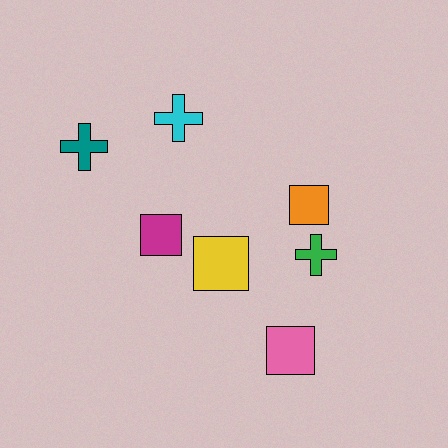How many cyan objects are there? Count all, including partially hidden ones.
There is 1 cyan object.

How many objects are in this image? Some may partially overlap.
There are 7 objects.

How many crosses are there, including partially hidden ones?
There are 3 crosses.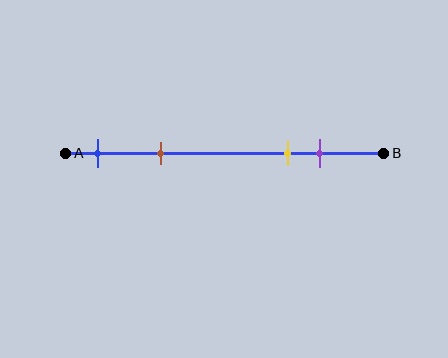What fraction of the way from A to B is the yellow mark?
The yellow mark is approximately 70% (0.7) of the way from A to B.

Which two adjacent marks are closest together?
The yellow and purple marks are the closest adjacent pair.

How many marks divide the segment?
There are 4 marks dividing the segment.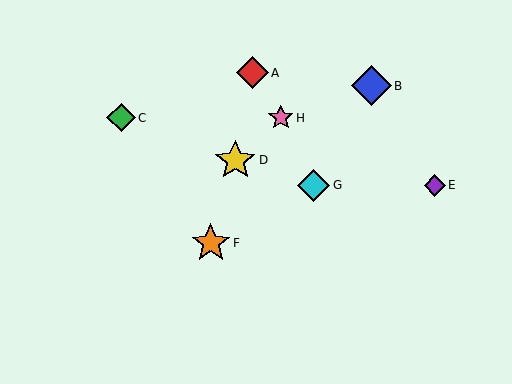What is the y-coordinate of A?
Object A is at y≈73.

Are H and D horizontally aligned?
No, H is at y≈118 and D is at y≈160.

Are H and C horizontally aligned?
Yes, both are at y≈118.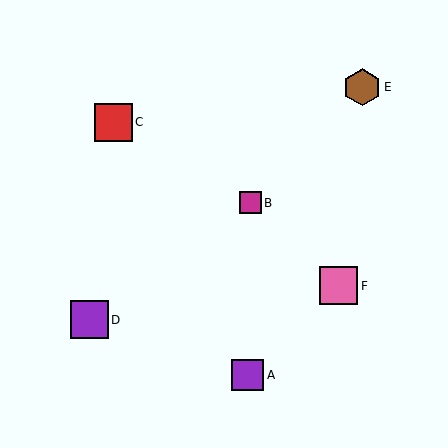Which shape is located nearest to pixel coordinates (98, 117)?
The red square (labeled C) at (113, 122) is nearest to that location.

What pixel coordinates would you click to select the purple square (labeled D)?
Click at (89, 320) to select the purple square D.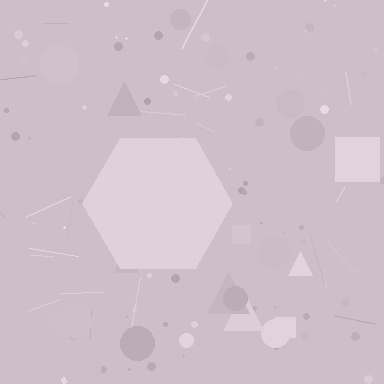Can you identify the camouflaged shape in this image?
The camouflaged shape is a hexagon.